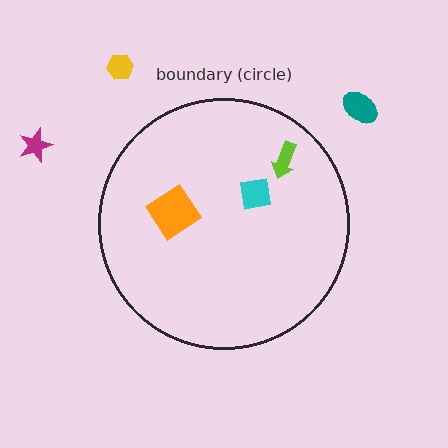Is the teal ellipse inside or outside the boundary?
Outside.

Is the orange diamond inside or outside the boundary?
Inside.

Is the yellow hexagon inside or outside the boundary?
Outside.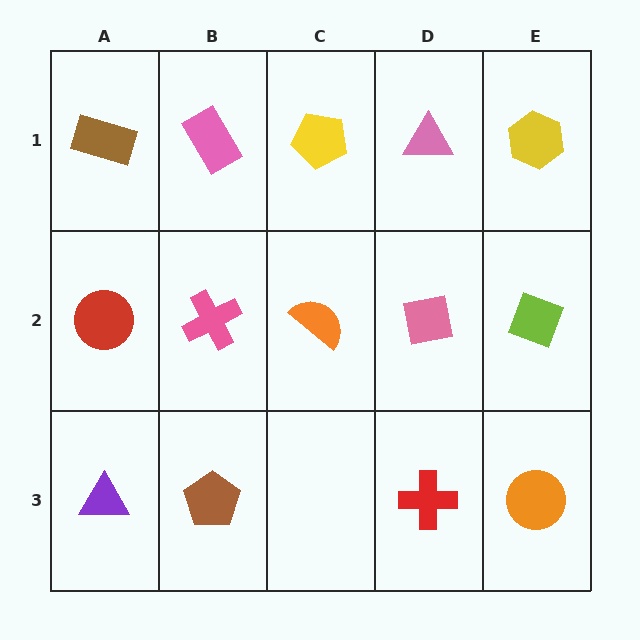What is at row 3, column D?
A red cross.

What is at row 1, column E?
A yellow hexagon.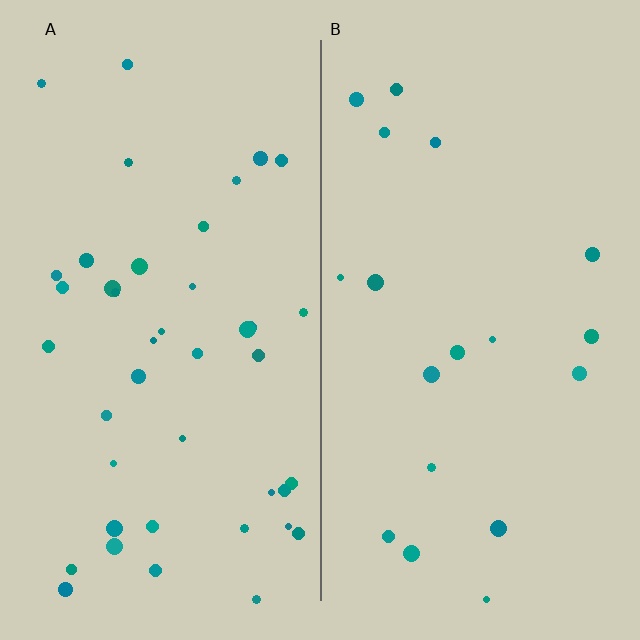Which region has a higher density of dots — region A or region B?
A (the left).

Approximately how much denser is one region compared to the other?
Approximately 2.3× — region A over region B.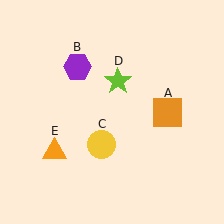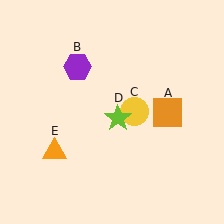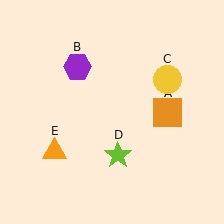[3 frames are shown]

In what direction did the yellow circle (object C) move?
The yellow circle (object C) moved up and to the right.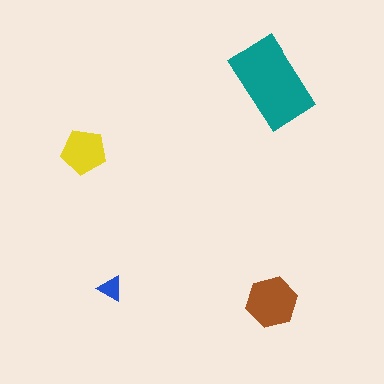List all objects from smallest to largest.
The blue triangle, the yellow pentagon, the brown hexagon, the teal rectangle.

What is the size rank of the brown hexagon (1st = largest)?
2nd.